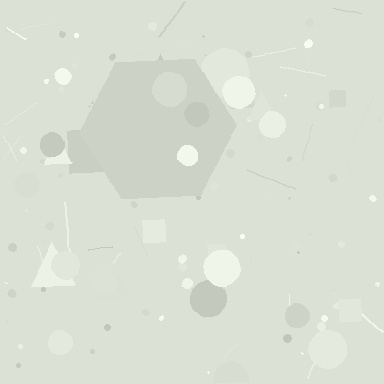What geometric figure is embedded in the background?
A hexagon is embedded in the background.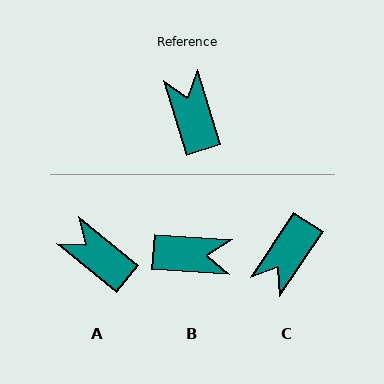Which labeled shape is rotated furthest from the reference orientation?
C, about 129 degrees away.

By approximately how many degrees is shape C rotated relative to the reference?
Approximately 129 degrees counter-clockwise.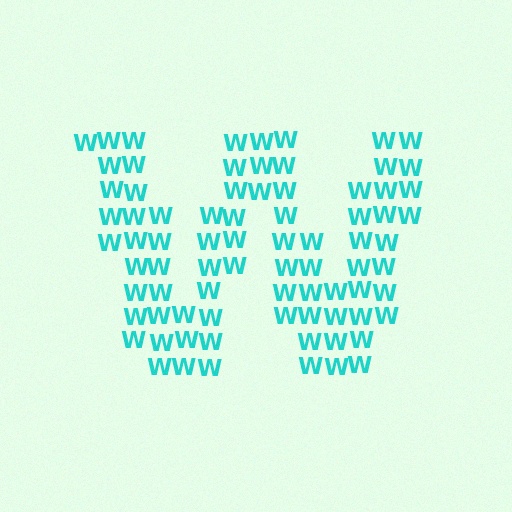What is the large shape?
The large shape is the letter W.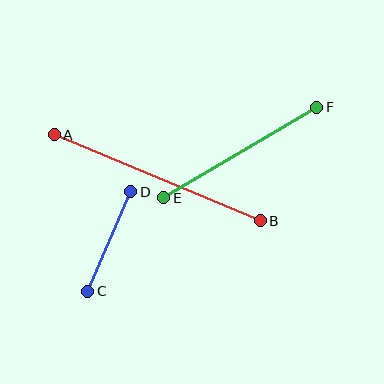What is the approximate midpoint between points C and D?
The midpoint is at approximately (109, 241) pixels.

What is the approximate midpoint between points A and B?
The midpoint is at approximately (157, 178) pixels.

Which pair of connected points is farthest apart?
Points A and B are farthest apart.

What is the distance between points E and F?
The distance is approximately 178 pixels.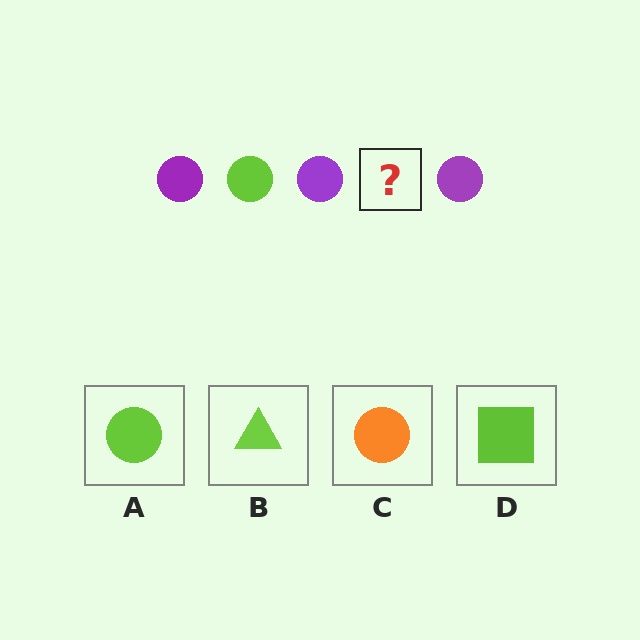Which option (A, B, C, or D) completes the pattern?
A.